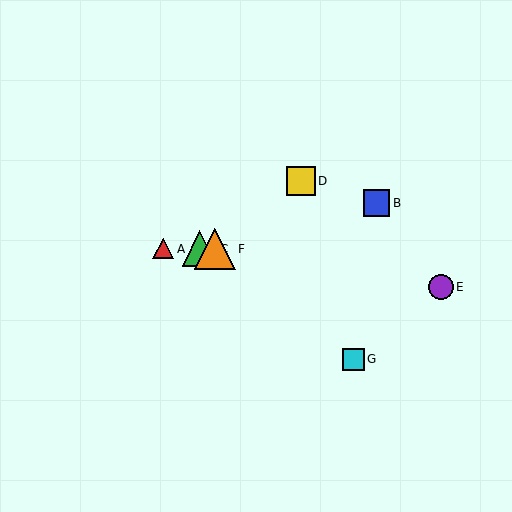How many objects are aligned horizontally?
3 objects (A, C, F) are aligned horizontally.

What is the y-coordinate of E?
Object E is at y≈287.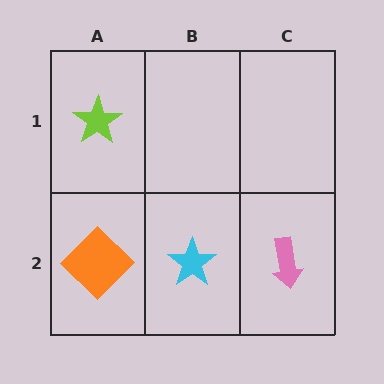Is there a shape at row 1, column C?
No, that cell is empty.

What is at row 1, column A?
A lime star.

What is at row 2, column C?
A pink arrow.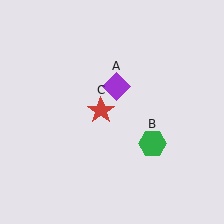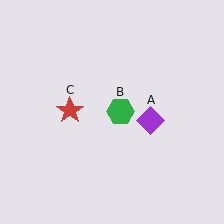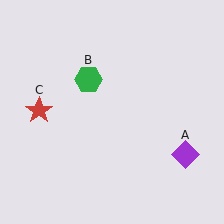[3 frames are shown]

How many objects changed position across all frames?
3 objects changed position: purple diamond (object A), green hexagon (object B), red star (object C).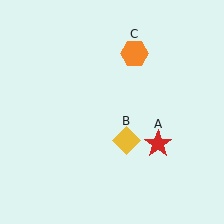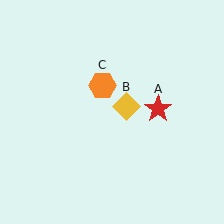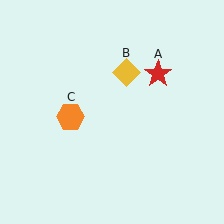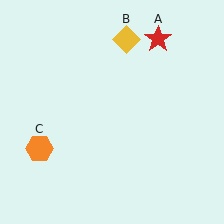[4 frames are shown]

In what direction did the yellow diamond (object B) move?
The yellow diamond (object B) moved up.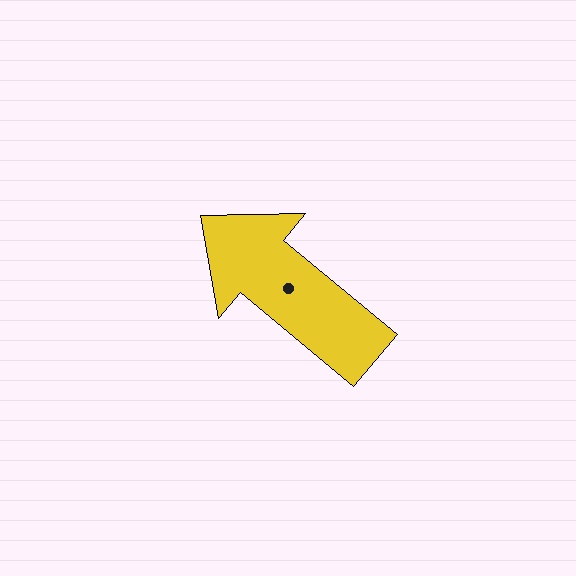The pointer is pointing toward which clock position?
Roughly 10 o'clock.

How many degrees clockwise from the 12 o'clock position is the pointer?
Approximately 310 degrees.